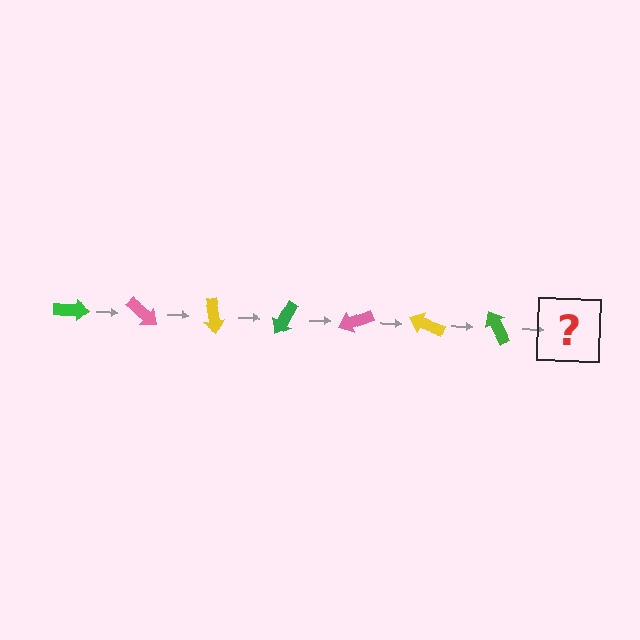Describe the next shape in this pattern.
It should be a pink arrow, rotated 280 degrees from the start.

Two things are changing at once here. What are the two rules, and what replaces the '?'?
The two rules are that it rotates 40 degrees each step and the color cycles through green, pink, and yellow. The '?' should be a pink arrow, rotated 280 degrees from the start.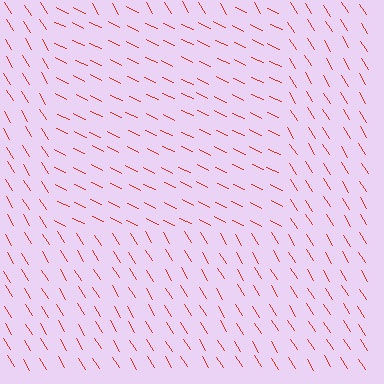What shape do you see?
I see a rectangle.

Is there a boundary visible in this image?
Yes, there is a texture boundary formed by a change in line orientation.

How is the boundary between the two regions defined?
The boundary is defined purely by a change in line orientation (approximately 33 degrees difference). All lines are the same color and thickness.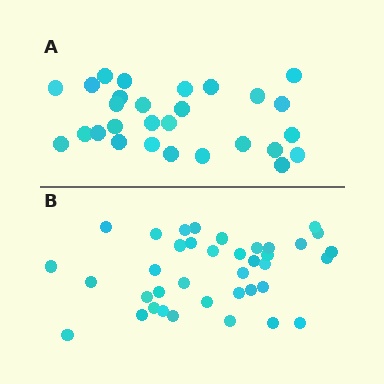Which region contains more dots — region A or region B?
Region B (the bottom region) has more dots.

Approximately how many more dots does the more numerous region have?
Region B has roughly 10 or so more dots than region A.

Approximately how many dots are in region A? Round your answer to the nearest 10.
About 30 dots. (The exact count is 28, which rounds to 30.)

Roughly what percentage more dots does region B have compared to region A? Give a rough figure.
About 35% more.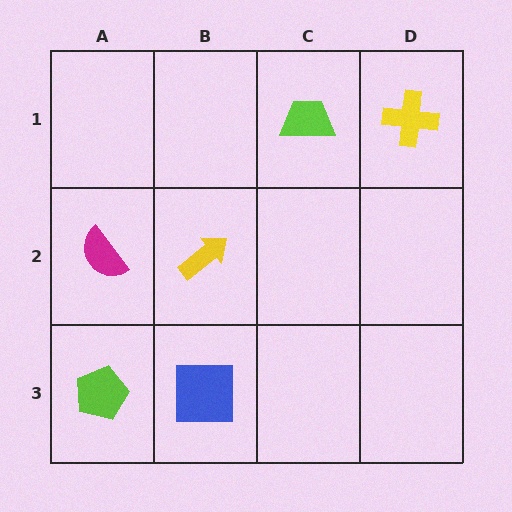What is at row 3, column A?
A lime pentagon.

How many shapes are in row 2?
2 shapes.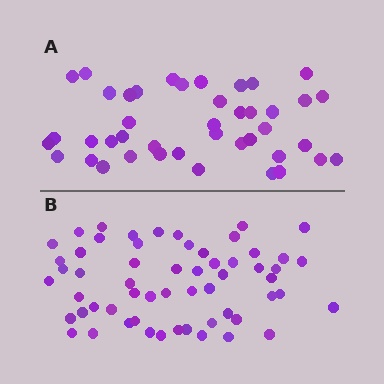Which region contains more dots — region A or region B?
Region B (the bottom region) has more dots.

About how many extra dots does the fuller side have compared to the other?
Region B has approximately 15 more dots than region A.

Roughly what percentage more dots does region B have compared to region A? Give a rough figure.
About 40% more.